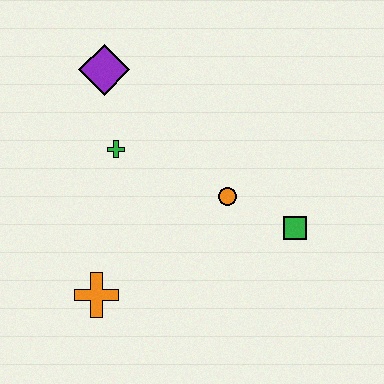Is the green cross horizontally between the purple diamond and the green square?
Yes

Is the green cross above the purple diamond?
No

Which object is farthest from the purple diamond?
The green square is farthest from the purple diamond.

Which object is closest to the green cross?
The purple diamond is closest to the green cross.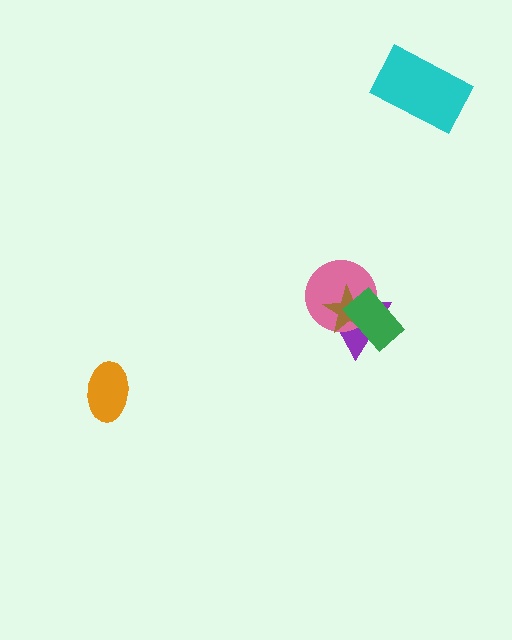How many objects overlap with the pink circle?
3 objects overlap with the pink circle.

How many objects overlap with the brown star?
3 objects overlap with the brown star.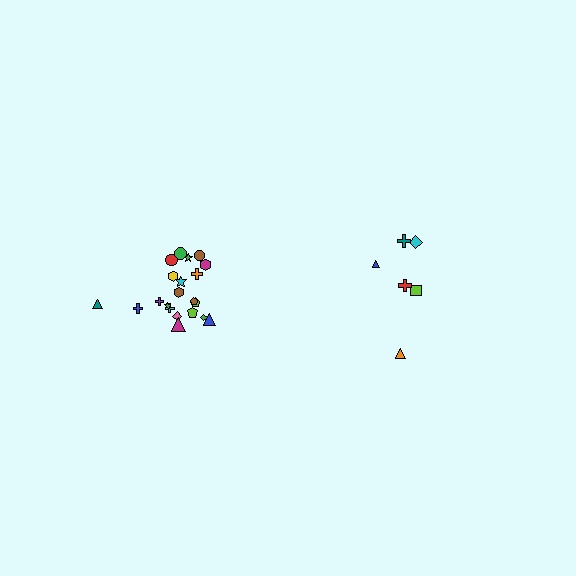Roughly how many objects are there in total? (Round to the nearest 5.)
Roughly 30 objects in total.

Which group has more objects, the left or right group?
The left group.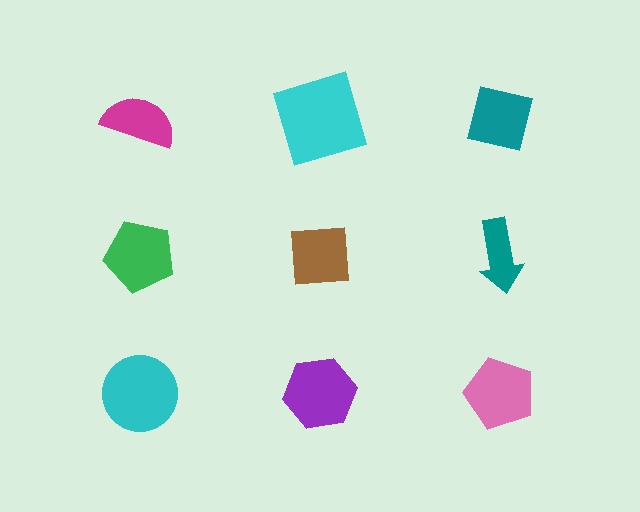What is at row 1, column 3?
A teal square.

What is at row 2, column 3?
A teal arrow.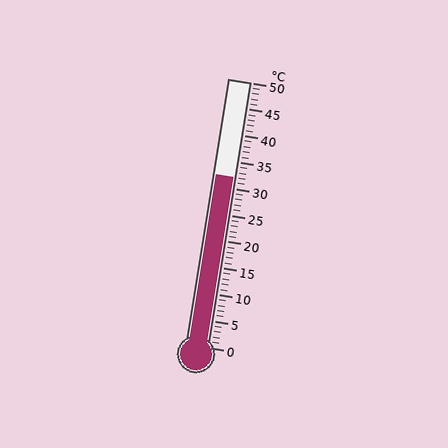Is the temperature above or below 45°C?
The temperature is below 45°C.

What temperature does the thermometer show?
The thermometer shows approximately 32°C.